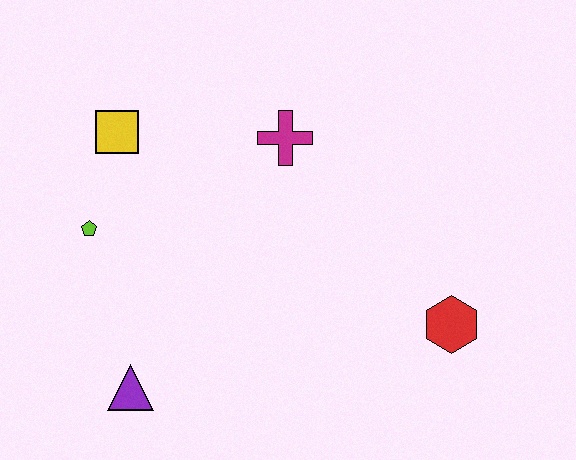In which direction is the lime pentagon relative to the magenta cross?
The lime pentagon is to the left of the magenta cross.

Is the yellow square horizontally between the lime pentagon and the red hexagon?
Yes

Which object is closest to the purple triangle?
The lime pentagon is closest to the purple triangle.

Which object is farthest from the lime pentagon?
The red hexagon is farthest from the lime pentagon.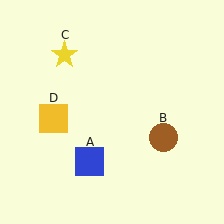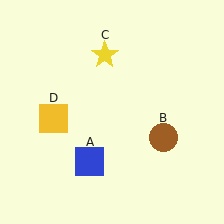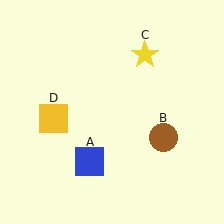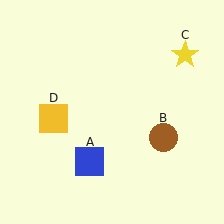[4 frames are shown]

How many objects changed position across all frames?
1 object changed position: yellow star (object C).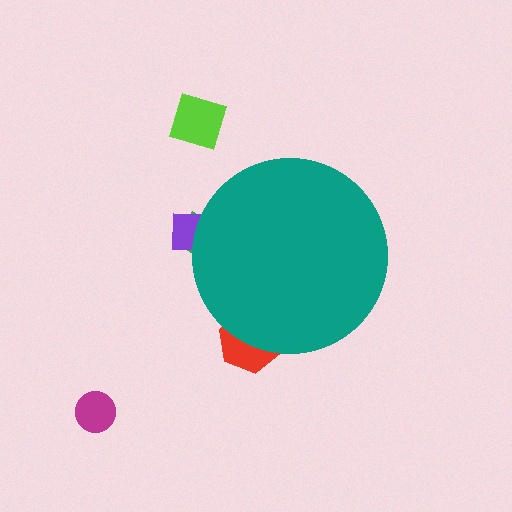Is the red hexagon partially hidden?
Yes, the red hexagon is partially hidden behind the teal circle.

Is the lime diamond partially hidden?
No, the lime diamond is fully visible.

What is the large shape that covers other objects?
A teal circle.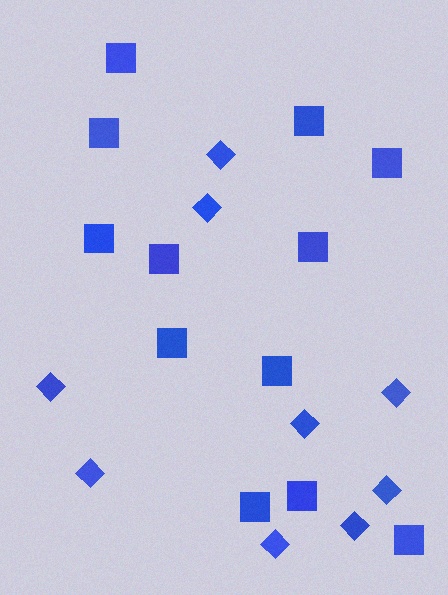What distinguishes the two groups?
There are 2 groups: one group of diamonds (9) and one group of squares (12).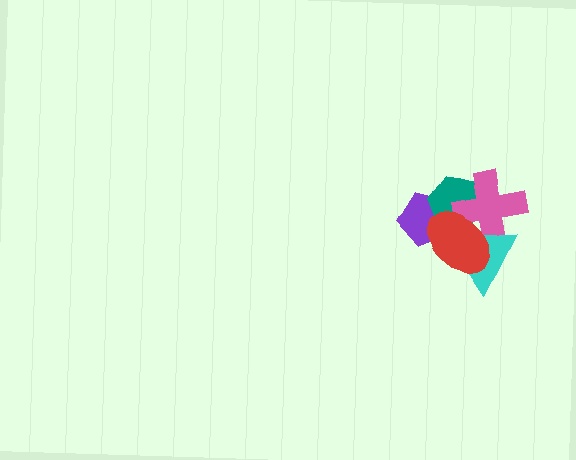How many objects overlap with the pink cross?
3 objects overlap with the pink cross.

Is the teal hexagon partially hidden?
Yes, it is partially covered by another shape.